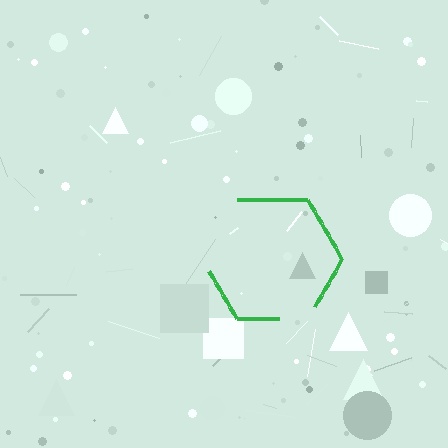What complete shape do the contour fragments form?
The contour fragments form a hexagon.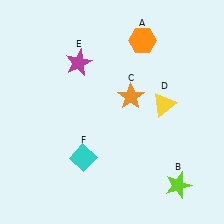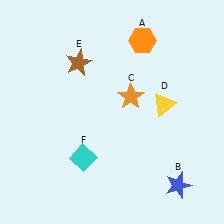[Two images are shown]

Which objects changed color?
B changed from lime to blue. E changed from magenta to brown.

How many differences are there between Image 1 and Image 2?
There are 2 differences between the two images.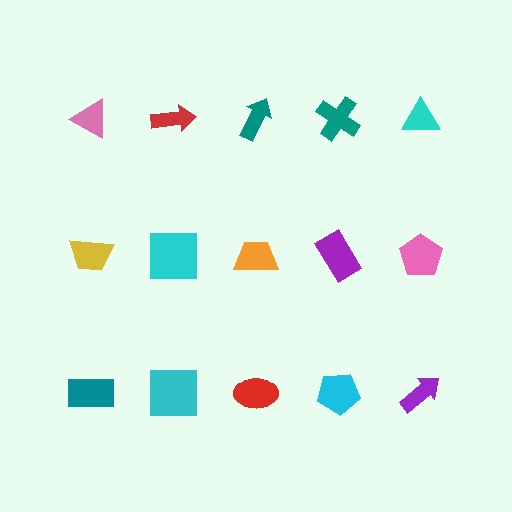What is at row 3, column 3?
A red ellipse.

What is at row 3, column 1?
A teal rectangle.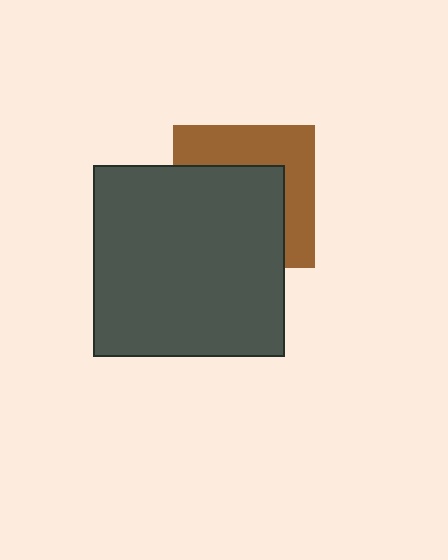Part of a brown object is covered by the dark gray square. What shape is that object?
It is a square.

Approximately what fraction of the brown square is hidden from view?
Roughly 57% of the brown square is hidden behind the dark gray square.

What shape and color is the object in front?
The object in front is a dark gray square.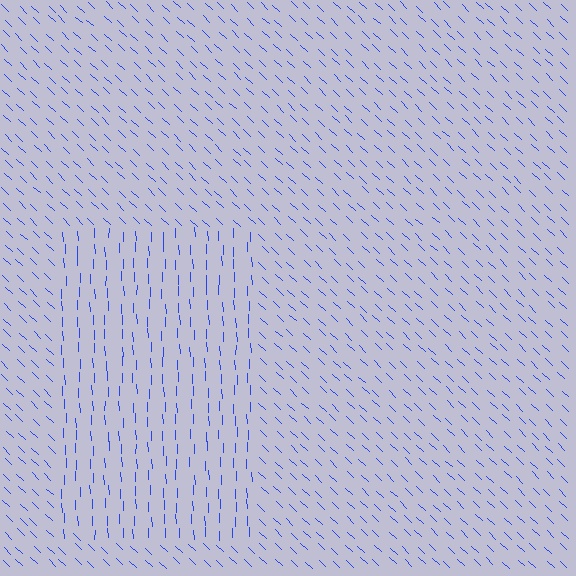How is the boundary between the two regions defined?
The boundary is defined purely by a change in line orientation (approximately 45 degrees difference). All lines are the same color and thickness.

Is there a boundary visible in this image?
Yes, there is a texture boundary formed by a change in line orientation.